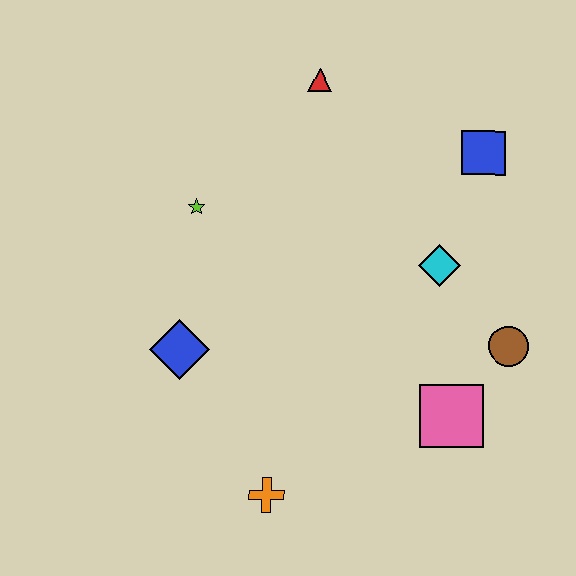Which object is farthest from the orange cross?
The red triangle is farthest from the orange cross.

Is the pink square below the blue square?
Yes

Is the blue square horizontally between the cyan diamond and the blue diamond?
No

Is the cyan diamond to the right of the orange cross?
Yes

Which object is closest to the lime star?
The blue diamond is closest to the lime star.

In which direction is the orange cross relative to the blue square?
The orange cross is below the blue square.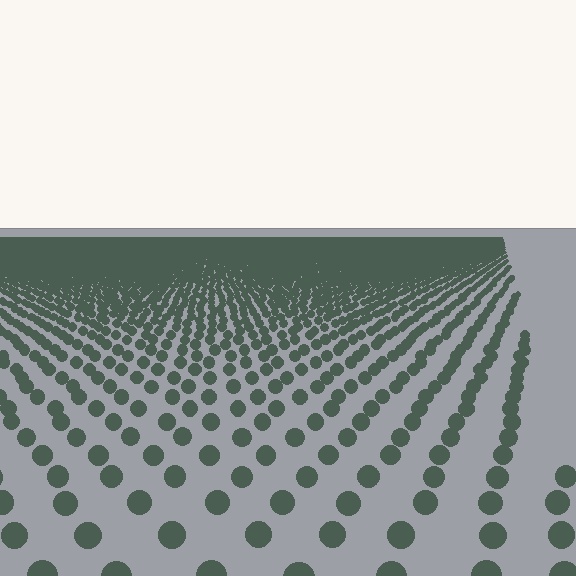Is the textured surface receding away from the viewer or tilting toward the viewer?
The surface is receding away from the viewer. Texture elements get smaller and denser toward the top.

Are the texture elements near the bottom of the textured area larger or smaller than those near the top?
Larger. Near the bottom, elements are closer to the viewer and appear at a bigger on-screen size.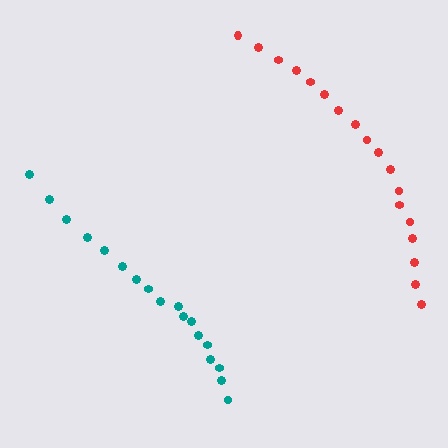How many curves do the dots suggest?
There are 2 distinct paths.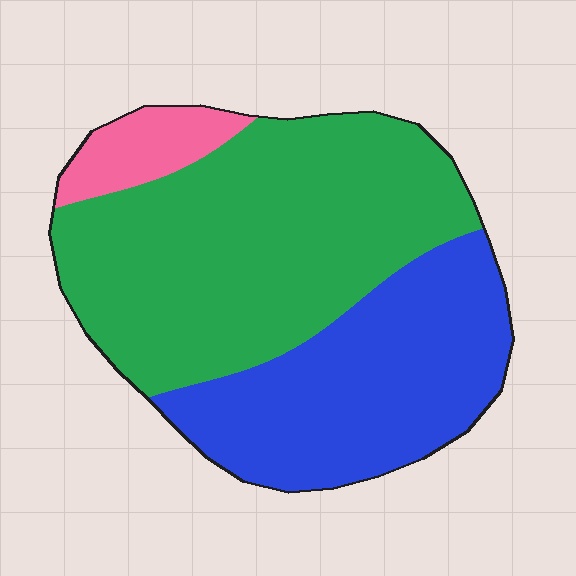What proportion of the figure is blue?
Blue takes up about three eighths (3/8) of the figure.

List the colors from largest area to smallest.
From largest to smallest: green, blue, pink.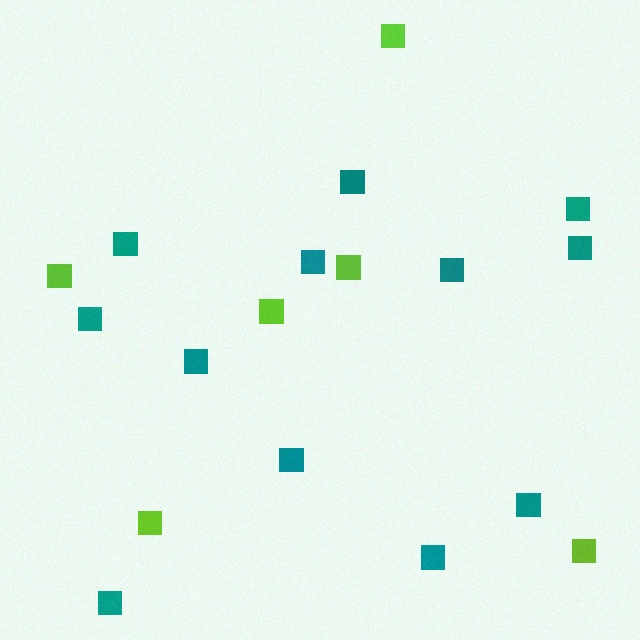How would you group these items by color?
There are 2 groups: one group of teal squares (12) and one group of lime squares (6).